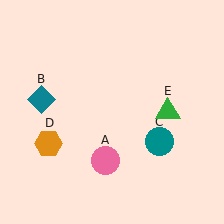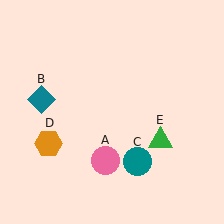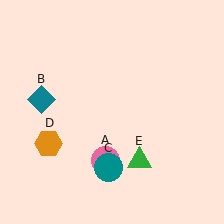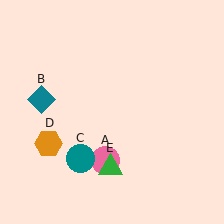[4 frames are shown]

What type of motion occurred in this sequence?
The teal circle (object C), green triangle (object E) rotated clockwise around the center of the scene.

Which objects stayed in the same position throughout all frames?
Pink circle (object A) and teal diamond (object B) and orange hexagon (object D) remained stationary.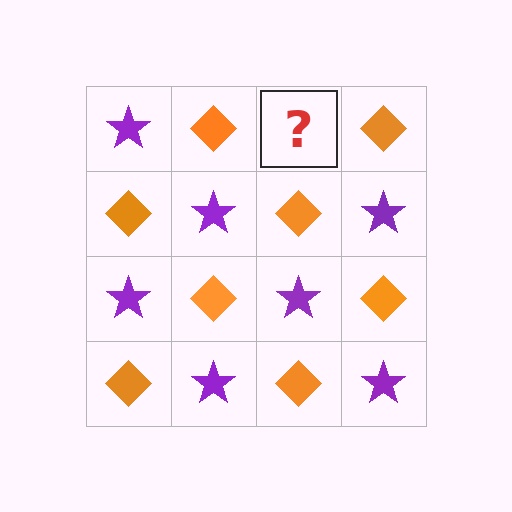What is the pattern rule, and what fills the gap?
The rule is that it alternates purple star and orange diamond in a checkerboard pattern. The gap should be filled with a purple star.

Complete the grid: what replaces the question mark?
The question mark should be replaced with a purple star.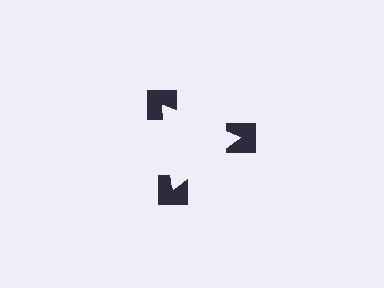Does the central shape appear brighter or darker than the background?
It typically appears slightly brighter than the background, even though no actual brightness change is drawn.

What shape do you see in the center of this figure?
An illusory triangle — its edges are inferred from the aligned wedge cuts in the notched squares, not physically drawn.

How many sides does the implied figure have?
3 sides.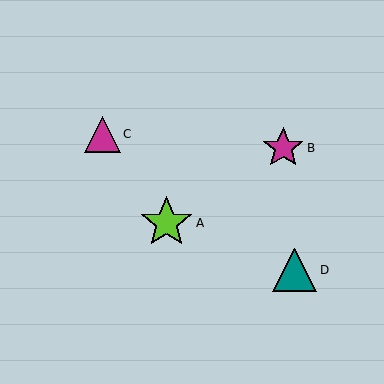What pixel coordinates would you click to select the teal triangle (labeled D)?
Click at (295, 270) to select the teal triangle D.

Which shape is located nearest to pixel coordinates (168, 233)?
The lime star (labeled A) at (167, 223) is nearest to that location.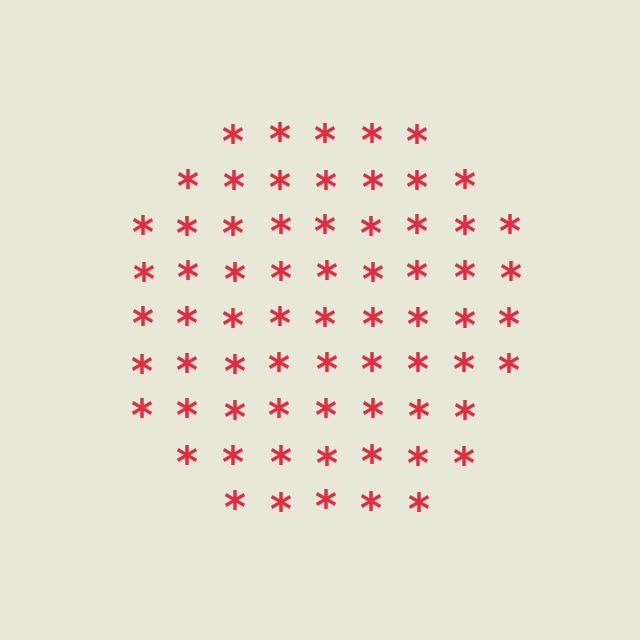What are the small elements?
The small elements are asterisks.